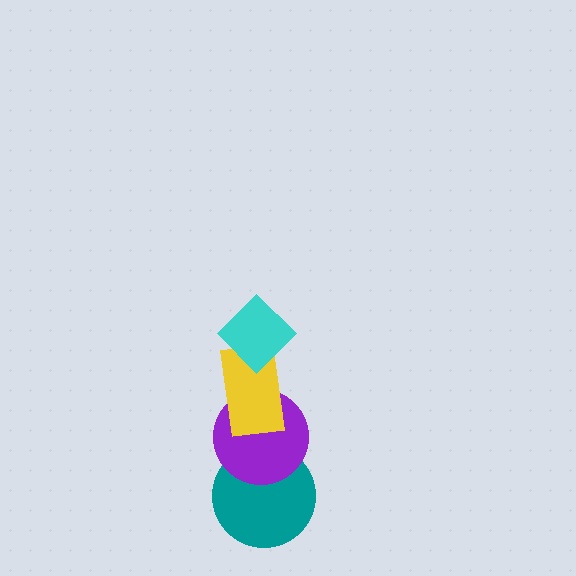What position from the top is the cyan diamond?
The cyan diamond is 1st from the top.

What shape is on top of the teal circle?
The purple circle is on top of the teal circle.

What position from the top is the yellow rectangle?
The yellow rectangle is 2nd from the top.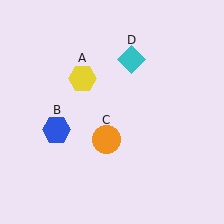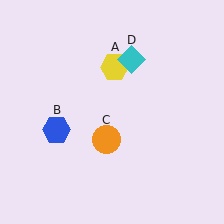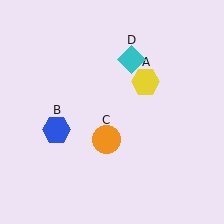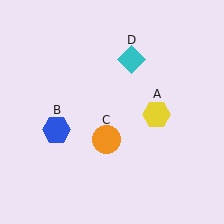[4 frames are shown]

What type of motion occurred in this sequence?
The yellow hexagon (object A) rotated clockwise around the center of the scene.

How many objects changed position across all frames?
1 object changed position: yellow hexagon (object A).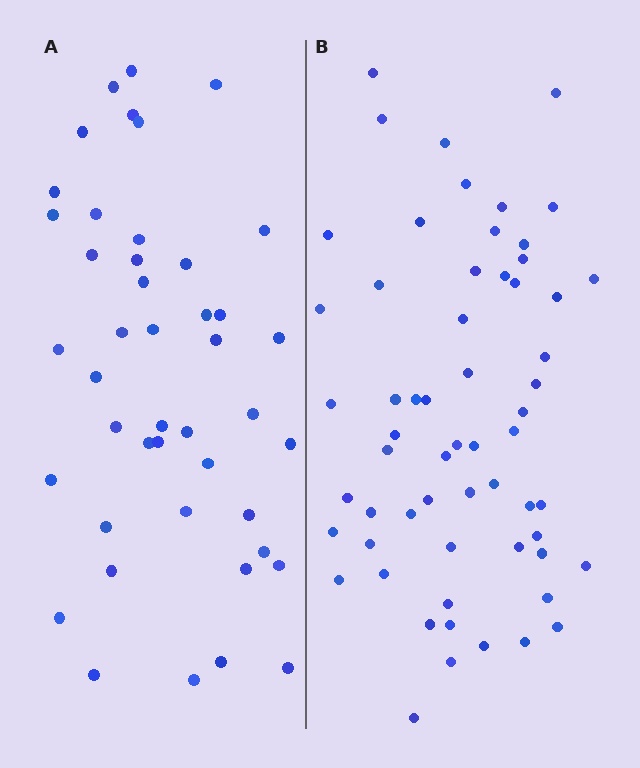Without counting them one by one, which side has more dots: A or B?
Region B (the right region) has more dots.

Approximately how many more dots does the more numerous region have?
Region B has approximately 15 more dots than region A.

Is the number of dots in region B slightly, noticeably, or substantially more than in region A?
Region B has noticeably more, but not dramatically so. The ratio is roughly 1.4 to 1.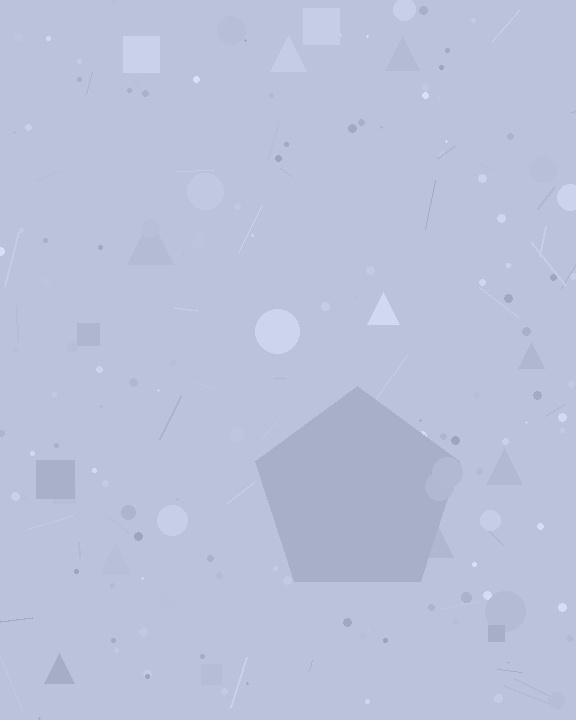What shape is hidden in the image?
A pentagon is hidden in the image.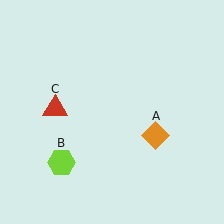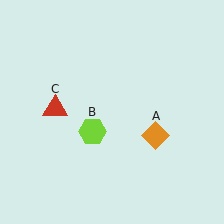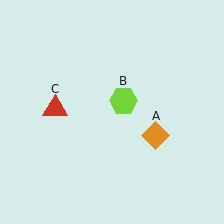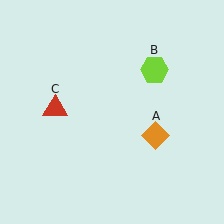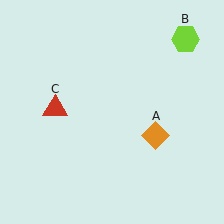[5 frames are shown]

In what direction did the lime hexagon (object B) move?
The lime hexagon (object B) moved up and to the right.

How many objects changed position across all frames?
1 object changed position: lime hexagon (object B).